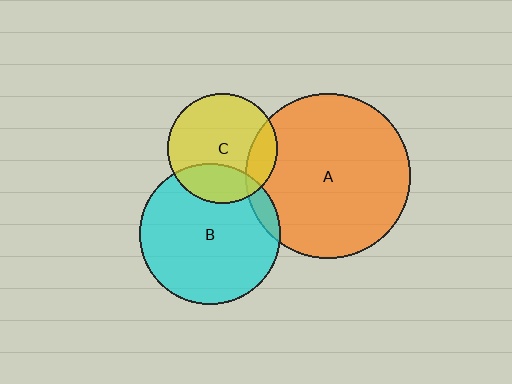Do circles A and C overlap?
Yes.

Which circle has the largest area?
Circle A (orange).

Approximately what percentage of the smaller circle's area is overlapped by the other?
Approximately 15%.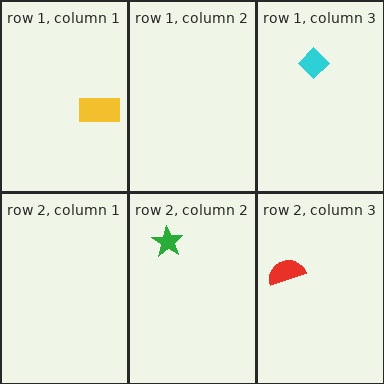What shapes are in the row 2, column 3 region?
The red semicircle.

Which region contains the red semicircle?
The row 2, column 3 region.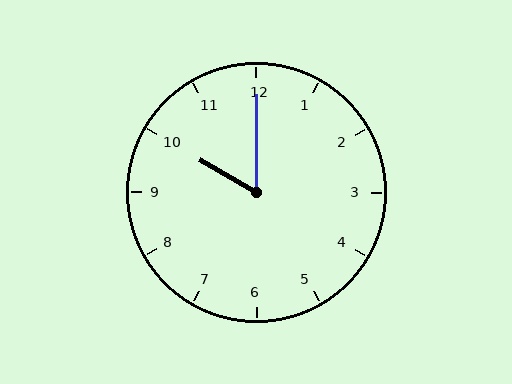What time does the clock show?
10:00.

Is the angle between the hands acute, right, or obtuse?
It is acute.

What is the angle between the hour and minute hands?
Approximately 60 degrees.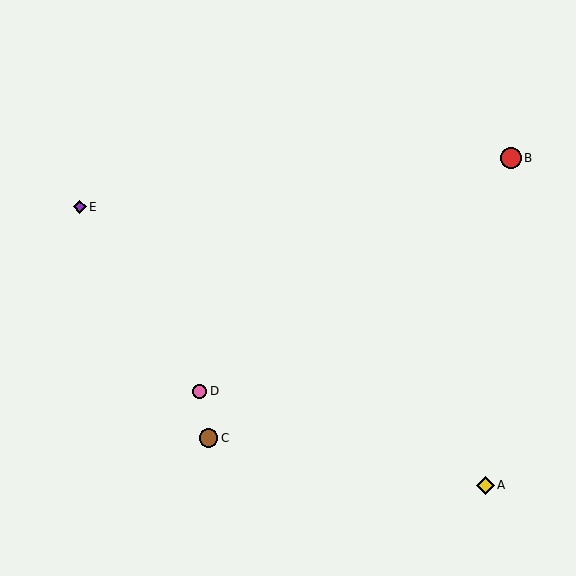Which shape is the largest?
The red circle (labeled B) is the largest.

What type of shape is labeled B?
Shape B is a red circle.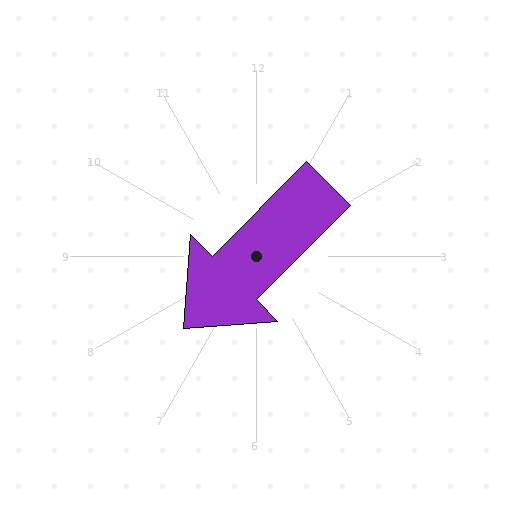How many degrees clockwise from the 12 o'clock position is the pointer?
Approximately 225 degrees.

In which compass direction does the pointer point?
Southwest.